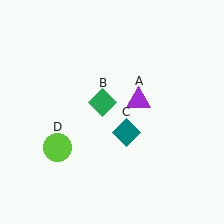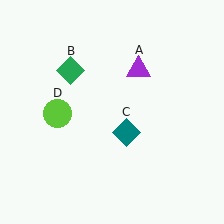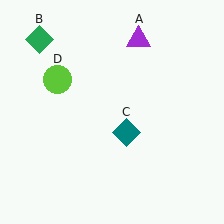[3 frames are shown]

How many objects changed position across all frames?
3 objects changed position: purple triangle (object A), green diamond (object B), lime circle (object D).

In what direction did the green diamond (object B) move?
The green diamond (object B) moved up and to the left.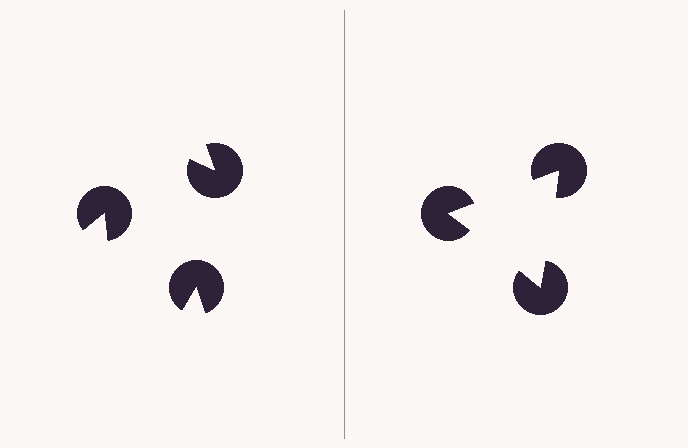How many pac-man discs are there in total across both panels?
6 — 3 on each side.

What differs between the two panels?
The pac-man discs are positioned identically on both sides; only the wedge orientations differ. On the right they align to a triangle; on the left they are misaligned.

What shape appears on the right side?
An illusory triangle.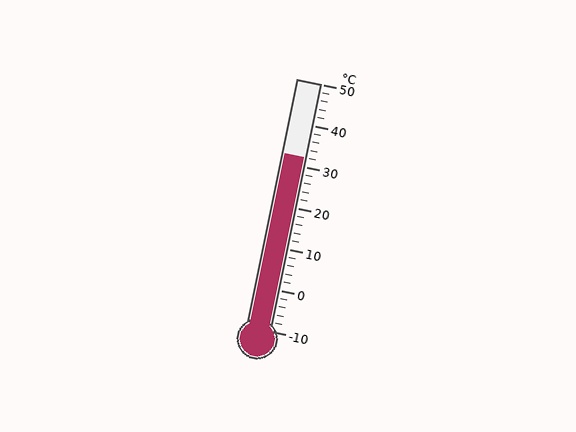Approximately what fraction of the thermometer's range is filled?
The thermometer is filled to approximately 70% of its range.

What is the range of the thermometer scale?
The thermometer scale ranges from -10°C to 50°C.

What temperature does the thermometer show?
The thermometer shows approximately 32°C.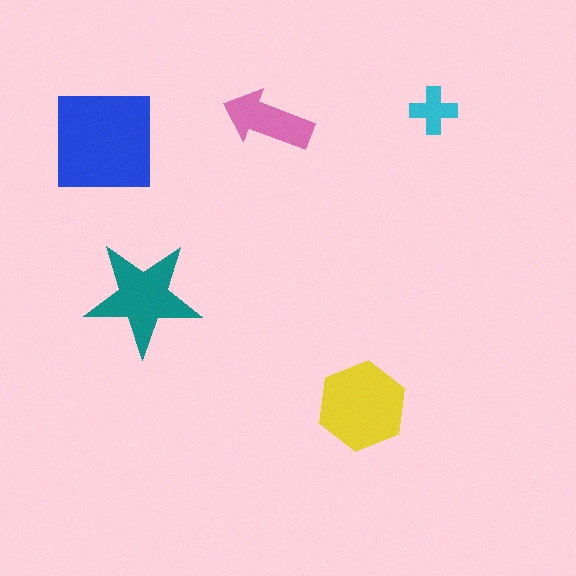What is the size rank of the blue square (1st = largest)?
1st.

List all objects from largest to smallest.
The blue square, the yellow hexagon, the teal star, the pink arrow, the cyan cross.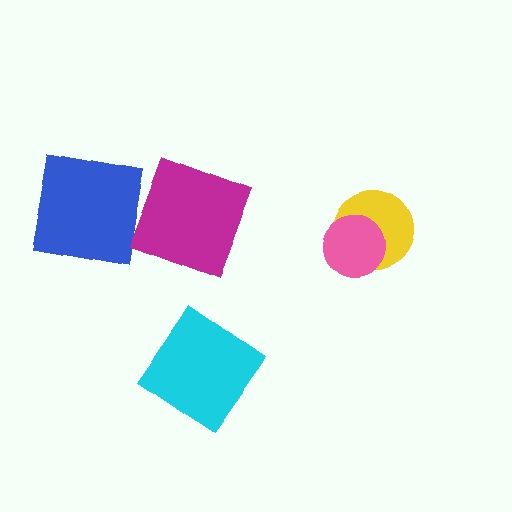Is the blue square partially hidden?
No, no other shape covers it.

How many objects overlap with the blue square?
0 objects overlap with the blue square.